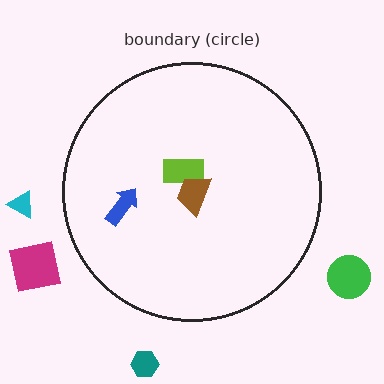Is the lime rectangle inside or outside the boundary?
Inside.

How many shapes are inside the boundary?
3 inside, 4 outside.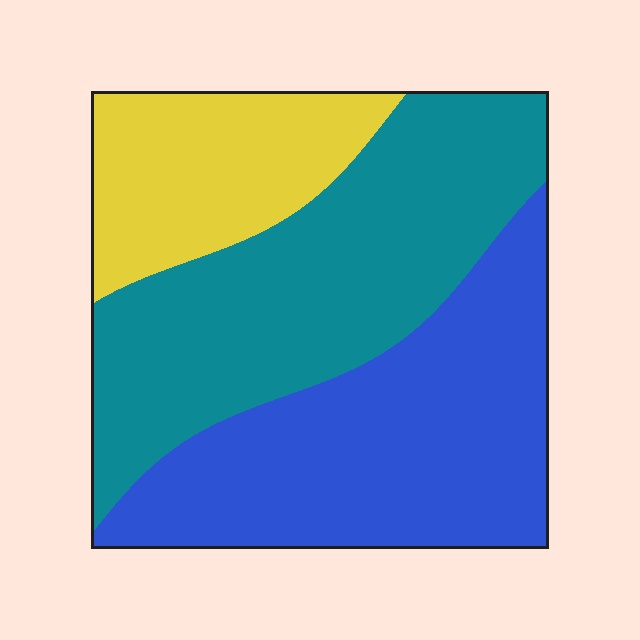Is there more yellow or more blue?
Blue.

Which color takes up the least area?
Yellow, at roughly 20%.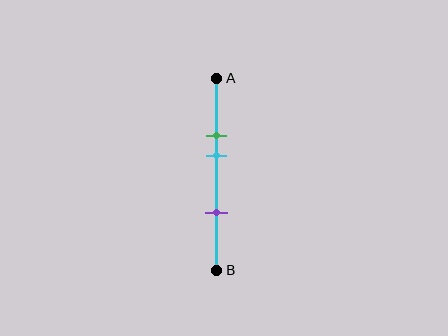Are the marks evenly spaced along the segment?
No, the marks are not evenly spaced.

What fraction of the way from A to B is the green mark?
The green mark is approximately 30% (0.3) of the way from A to B.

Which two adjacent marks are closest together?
The green and cyan marks are the closest adjacent pair.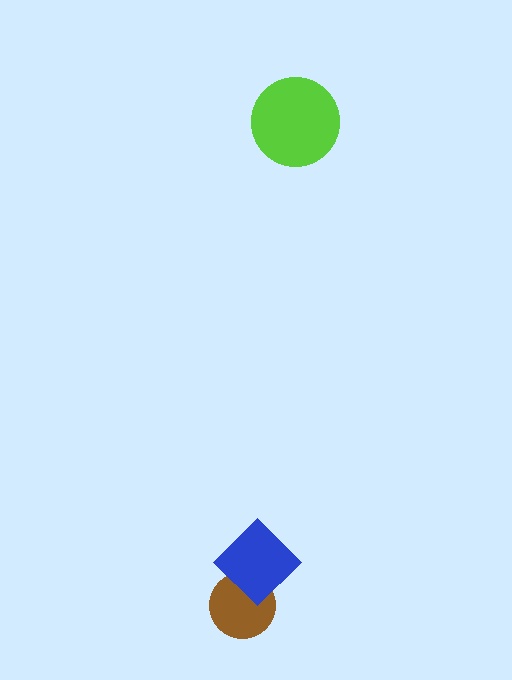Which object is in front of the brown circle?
The blue diamond is in front of the brown circle.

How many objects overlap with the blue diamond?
1 object overlaps with the blue diamond.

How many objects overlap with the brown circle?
1 object overlaps with the brown circle.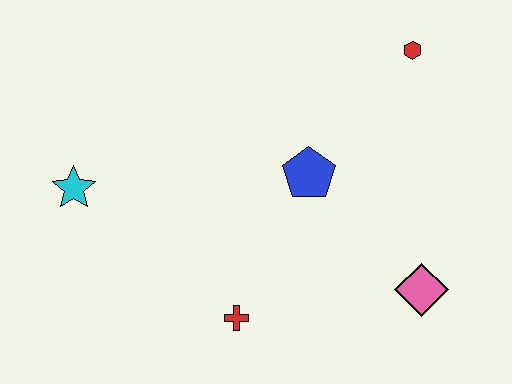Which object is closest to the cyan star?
The red cross is closest to the cyan star.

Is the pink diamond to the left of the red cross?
No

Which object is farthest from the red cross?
The red hexagon is farthest from the red cross.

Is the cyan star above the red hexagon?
No